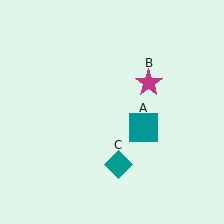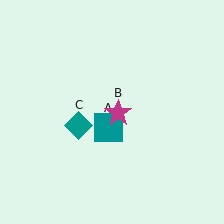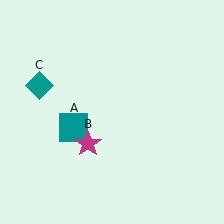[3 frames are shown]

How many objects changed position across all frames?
3 objects changed position: teal square (object A), magenta star (object B), teal diamond (object C).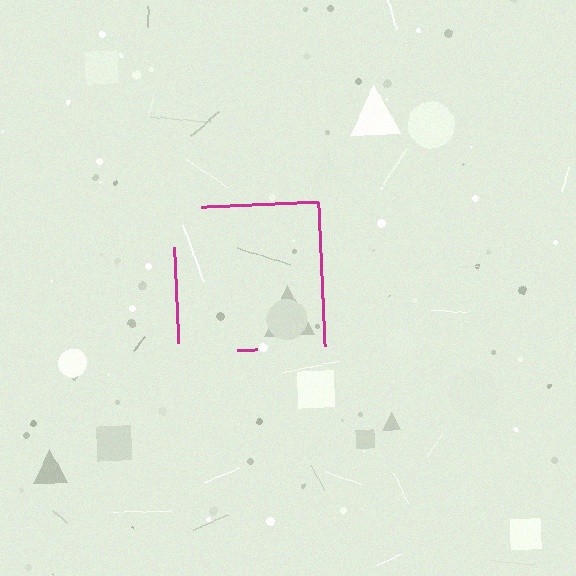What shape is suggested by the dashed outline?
The dashed outline suggests a square.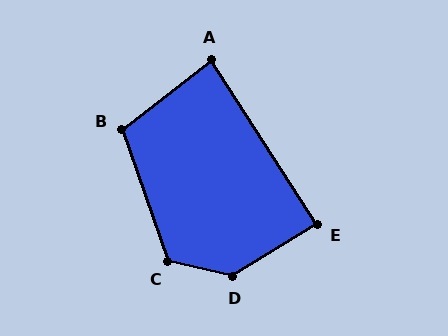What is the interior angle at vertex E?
Approximately 89 degrees (approximately right).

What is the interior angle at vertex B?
Approximately 109 degrees (obtuse).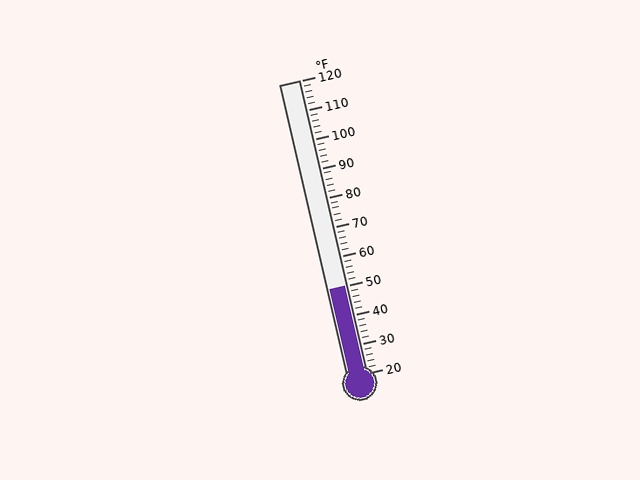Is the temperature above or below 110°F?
The temperature is below 110°F.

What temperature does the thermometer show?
The thermometer shows approximately 50°F.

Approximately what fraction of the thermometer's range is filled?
The thermometer is filled to approximately 30% of its range.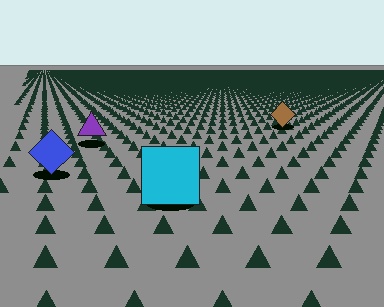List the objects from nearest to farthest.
From nearest to farthest: the cyan square, the blue diamond, the purple triangle, the brown diamond.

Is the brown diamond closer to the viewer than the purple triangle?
No. The purple triangle is closer — you can tell from the texture gradient: the ground texture is coarser near it.